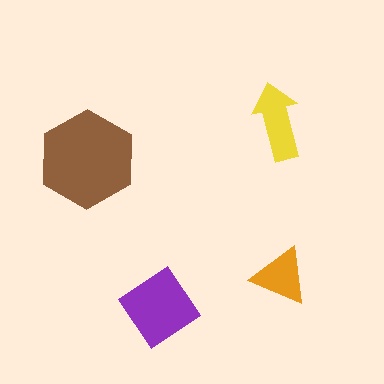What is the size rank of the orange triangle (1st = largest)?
4th.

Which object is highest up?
The yellow arrow is topmost.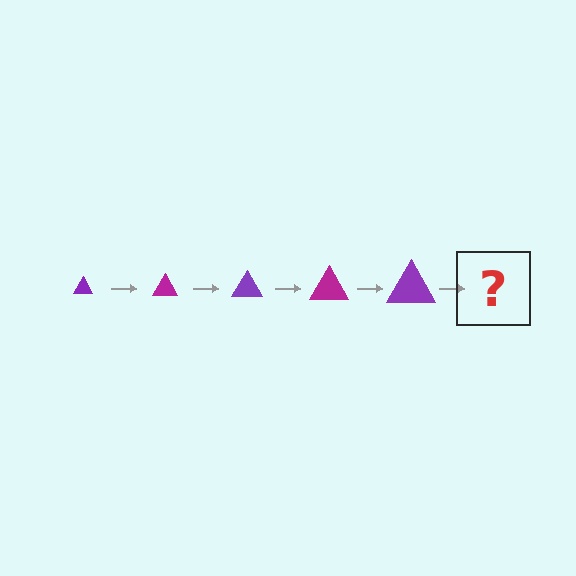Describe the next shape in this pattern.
It should be a magenta triangle, larger than the previous one.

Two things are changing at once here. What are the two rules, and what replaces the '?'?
The two rules are that the triangle grows larger each step and the color cycles through purple and magenta. The '?' should be a magenta triangle, larger than the previous one.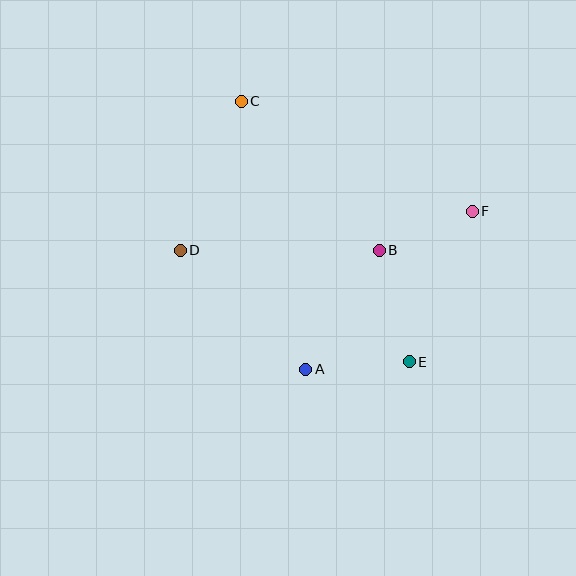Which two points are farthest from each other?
Points C and E are farthest from each other.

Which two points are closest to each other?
Points B and F are closest to each other.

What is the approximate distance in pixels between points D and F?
The distance between D and F is approximately 295 pixels.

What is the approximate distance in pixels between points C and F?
The distance between C and F is approximately 256 pixels.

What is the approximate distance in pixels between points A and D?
The distance between A and D is approximately 173 pixels.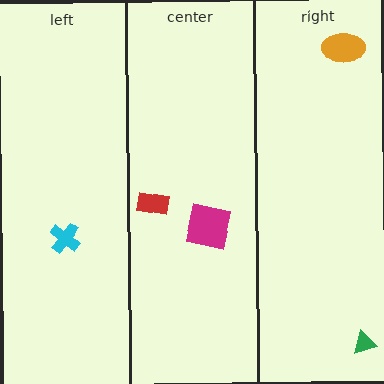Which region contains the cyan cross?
The left region.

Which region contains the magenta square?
The center region.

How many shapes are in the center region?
2.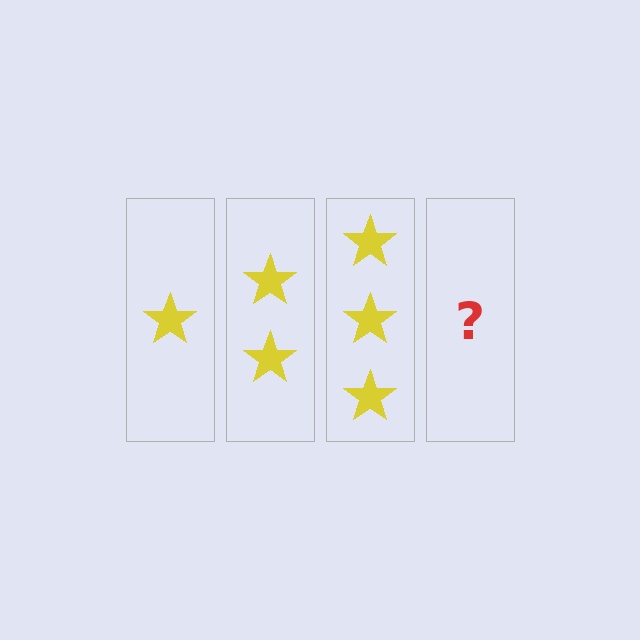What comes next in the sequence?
The next element should be 4 stars.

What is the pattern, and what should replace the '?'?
The pattern is that each step adds one more star. The '?' should be 4 stars.